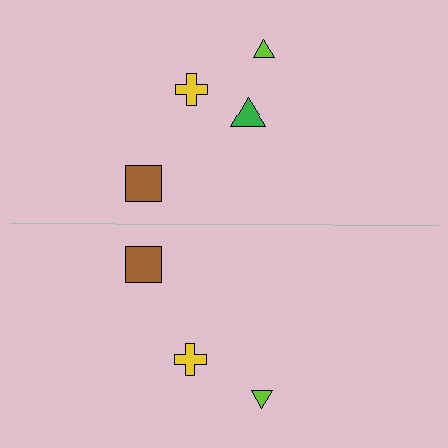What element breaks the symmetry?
A green triangle is missing from the bottom side.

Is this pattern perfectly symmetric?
No, the pattern is not perfectly symmetric. A green triangle is missing from the bottom side.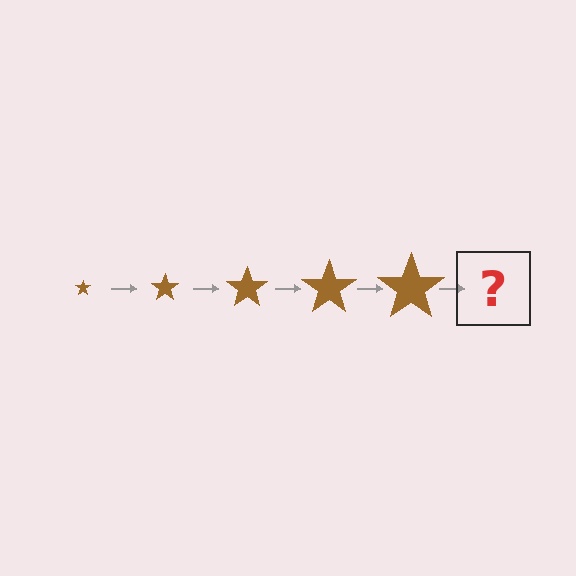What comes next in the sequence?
The next element should be a brown star, larger than the previous one.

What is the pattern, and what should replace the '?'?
The pattern is that the star gets progressively larger each step. The '?' should be a brown star, larger than the previous one.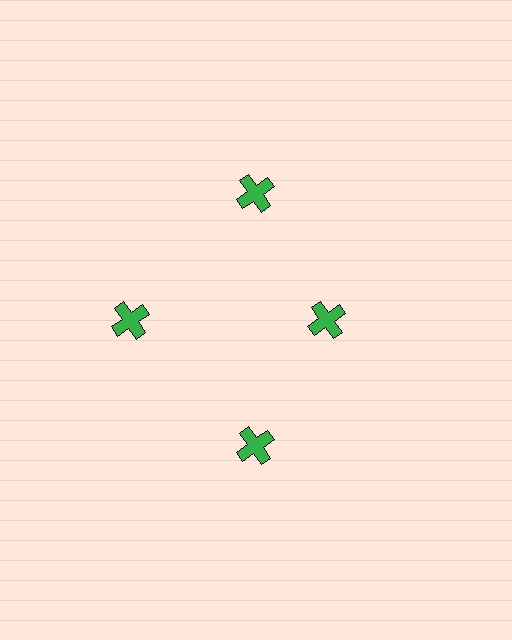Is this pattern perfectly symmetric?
No. The 4 green crosses are arranged in a ring, but one element near the 3 o'clock position is pulled inward toward the center, breaking the 4-fold rotational symmetry.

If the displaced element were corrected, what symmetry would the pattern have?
It would have 4-fold rotational symmetry — the pattern would map onto itself every 90 degrees.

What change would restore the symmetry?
The symmetry would be restored by moving it outward, back onto the ring so that all 4 crosses sit at equal angles and equal distance from the center.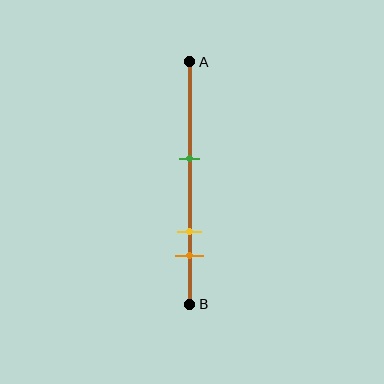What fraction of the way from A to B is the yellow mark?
The yellow mark is approximately 70% (0.7) of the way from A to B.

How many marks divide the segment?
There are 3 marks dividing the segment.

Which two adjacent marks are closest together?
The yellow and orange marks are the closest adjacent pair.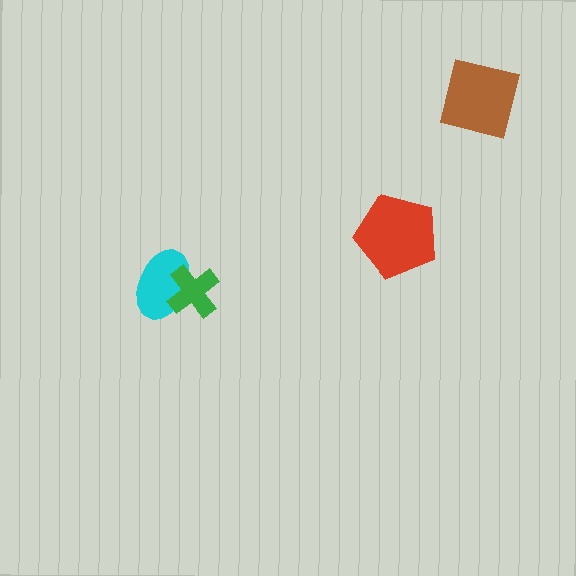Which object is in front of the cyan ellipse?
The green cross is in front of the cyan ellipse.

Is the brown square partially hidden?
No, no other shape covers it.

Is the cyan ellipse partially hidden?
Yes, it is partially covered by another shape.